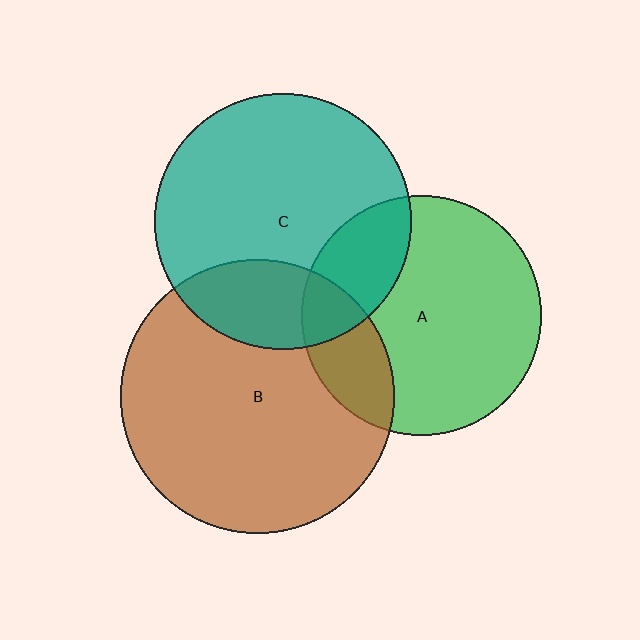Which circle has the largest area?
Circle B (brown).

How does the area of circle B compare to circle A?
Approximately 1.3 times.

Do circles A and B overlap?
Yes.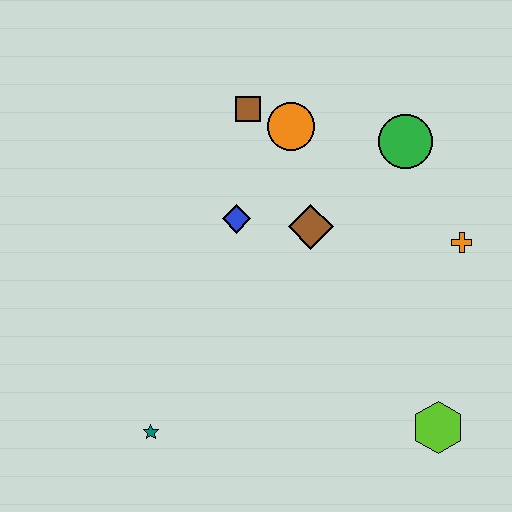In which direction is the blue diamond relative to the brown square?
The blue diamond is below the brown square.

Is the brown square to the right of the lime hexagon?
No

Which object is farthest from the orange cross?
The teal star is farthest from the orange cross.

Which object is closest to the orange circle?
The brown square is closest to the orange circle.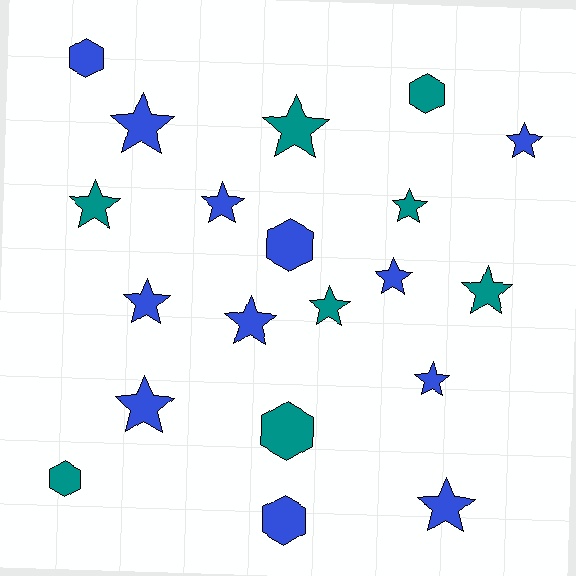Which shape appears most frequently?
Star, with 14 objects.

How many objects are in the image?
There are 20 objects.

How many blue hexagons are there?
There are 3 blue hexagons.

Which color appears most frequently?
Blue, with 12 objects.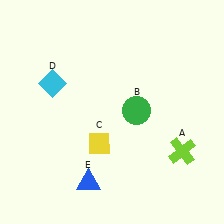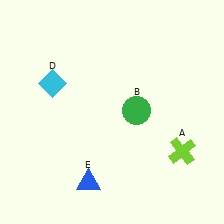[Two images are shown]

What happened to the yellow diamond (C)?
The yellow diamond (C) was removed in Image 2. It was in the bottom-left area of Image 1.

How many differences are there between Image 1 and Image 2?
There is 1 difference between the two images.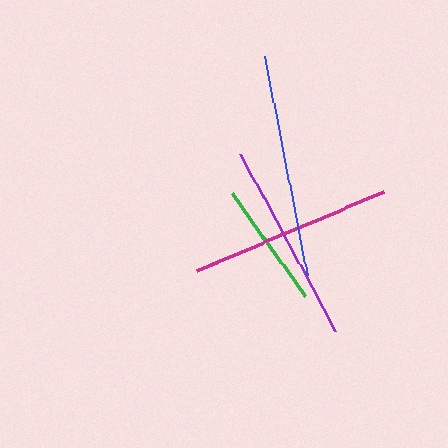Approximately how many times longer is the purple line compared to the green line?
The purple line is approximately 1.6 times the length of the green line.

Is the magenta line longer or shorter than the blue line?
The blue line is longer than the magenta line.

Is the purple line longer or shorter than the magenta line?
The magenta line is longer than the purple line.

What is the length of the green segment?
The green segment is approximately 126 pixels long.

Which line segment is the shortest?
The green line is the shortest at approximately 126 pixels.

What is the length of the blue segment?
The blue segment is approximately 223 pixels long.